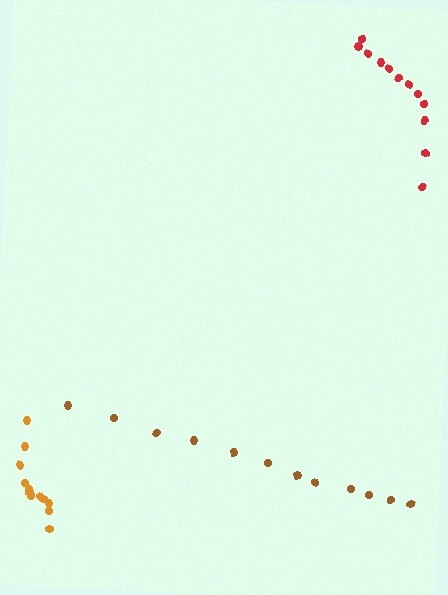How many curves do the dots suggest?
There are 3 distinct paths.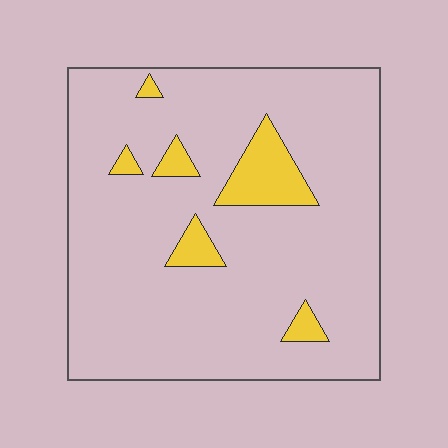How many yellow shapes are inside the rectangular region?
6.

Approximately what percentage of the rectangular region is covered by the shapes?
Approximately 10%.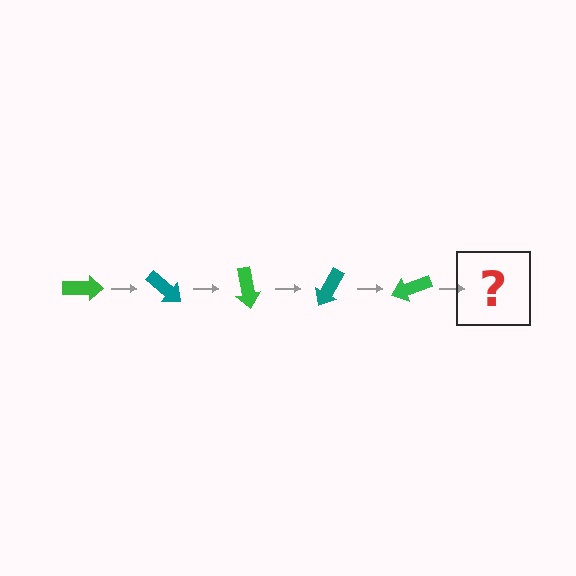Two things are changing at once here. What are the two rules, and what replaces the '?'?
The two rules are that it rotates 40 degrees each step and the color cycles through green and teal. The '?' should be a teal arrow, rotated 200 degrees from the start.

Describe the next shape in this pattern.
It should be a teal arrow, rotated 200 degrees from the start.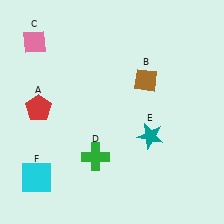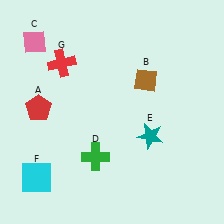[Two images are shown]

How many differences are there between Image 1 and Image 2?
There is 1 difference between the two images.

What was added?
A red cross (G) was added in Image 2.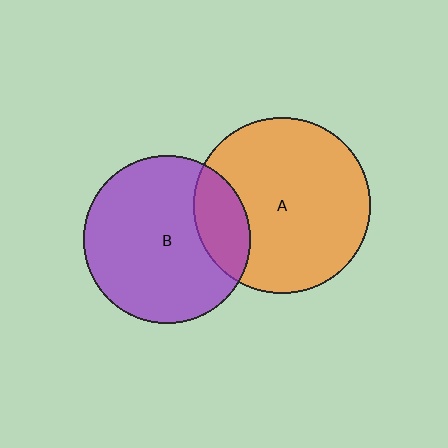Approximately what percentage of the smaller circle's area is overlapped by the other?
Approximately 20%.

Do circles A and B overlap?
Yes.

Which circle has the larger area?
Circle A (orange).